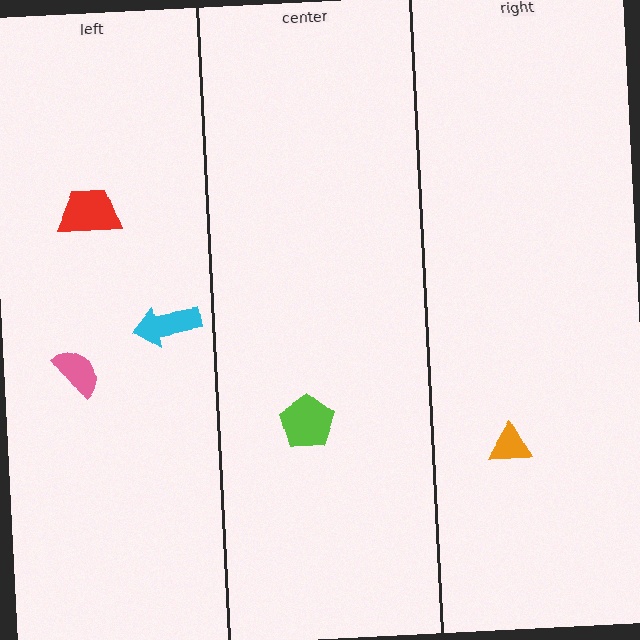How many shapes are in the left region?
3.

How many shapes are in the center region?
1.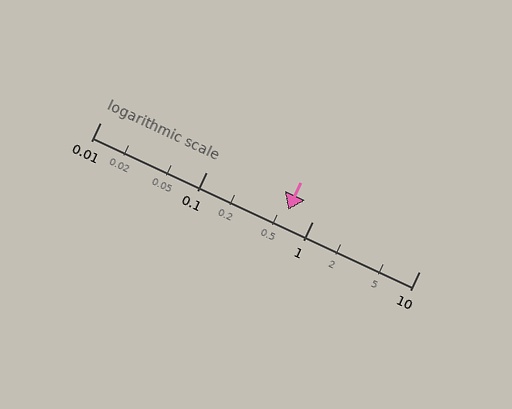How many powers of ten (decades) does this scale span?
The scale spans 3 decades, from 0.01 to 10.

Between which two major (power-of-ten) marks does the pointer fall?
The pointer is between 0.1 and 1.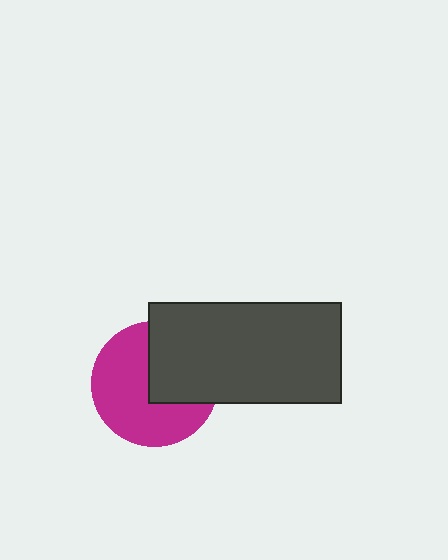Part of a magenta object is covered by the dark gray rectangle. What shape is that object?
It is a circle.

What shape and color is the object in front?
The object in front is a dark gray rectangle.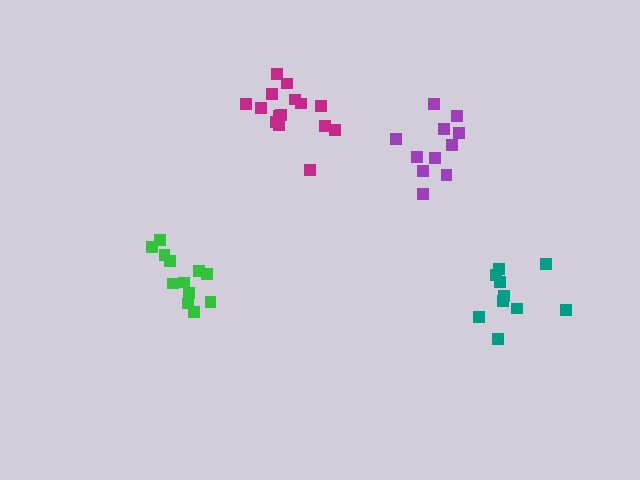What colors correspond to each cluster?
The clusters are colored: teal, green, magenta, purple.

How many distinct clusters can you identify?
There are 4 distinct clusters.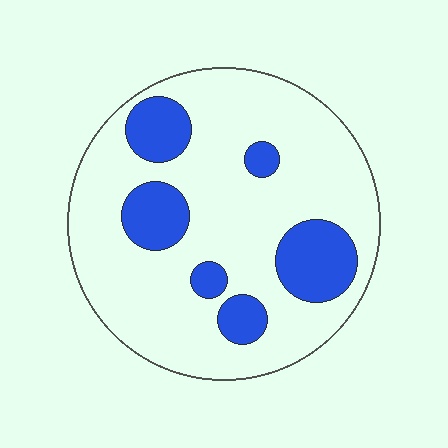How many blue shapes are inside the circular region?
6.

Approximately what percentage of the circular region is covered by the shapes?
Approximately 20%.